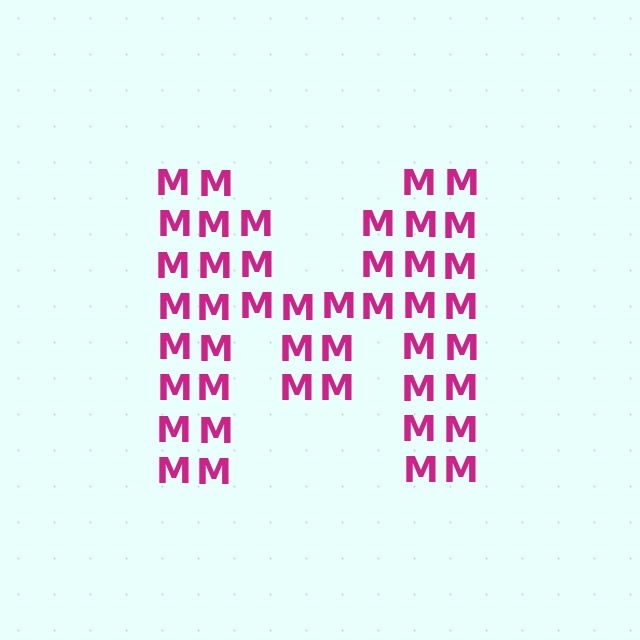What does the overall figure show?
The overall figure shows the letter M.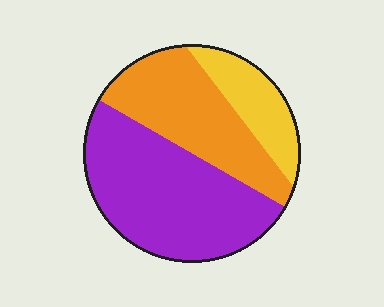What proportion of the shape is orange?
Orange takes up between a sixth and a third of the shape.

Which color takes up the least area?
Yellow, at roughly 15%.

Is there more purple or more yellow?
Purple.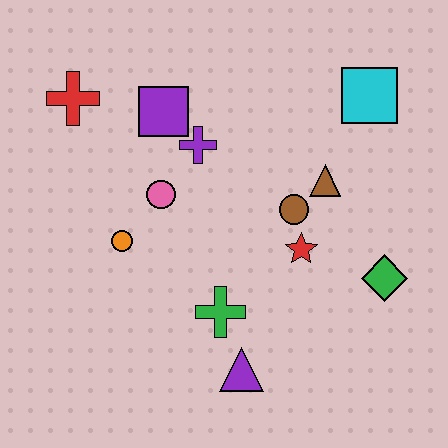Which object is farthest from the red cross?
The green diamond is farthest from the red cross.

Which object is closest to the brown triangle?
The brown circle is closest to the brown triangle.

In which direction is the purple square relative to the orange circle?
The purple square is above the orange circle.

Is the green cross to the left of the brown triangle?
Yes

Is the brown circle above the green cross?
Yes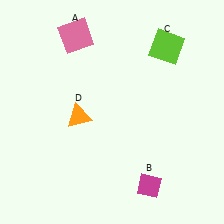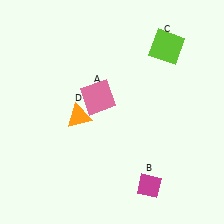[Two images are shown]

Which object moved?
The pink square (A) moved down.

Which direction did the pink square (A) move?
The pink square (A) moved down.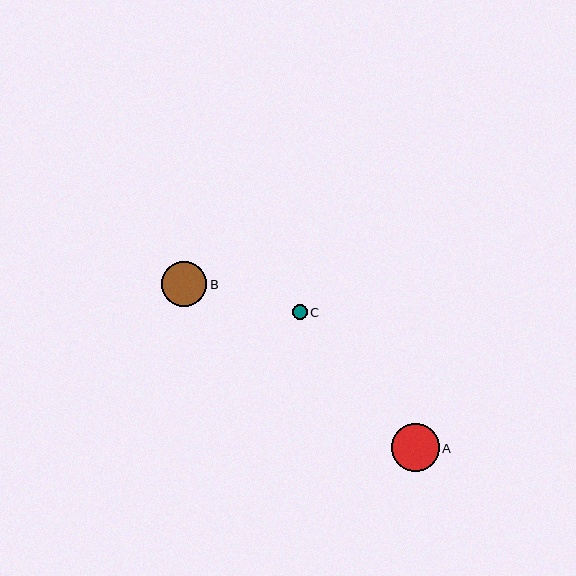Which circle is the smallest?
Circle C is the smallest with a size of approximately 15 pixels.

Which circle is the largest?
Circle A is the largest with a size of approximately 48 pixels.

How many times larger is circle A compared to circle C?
Circle A is approximately 3.1 times the size of circle C.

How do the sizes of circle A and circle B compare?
Circle A and circle B are approximately the same size.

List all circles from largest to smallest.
From largest to smallest: A, B, C.